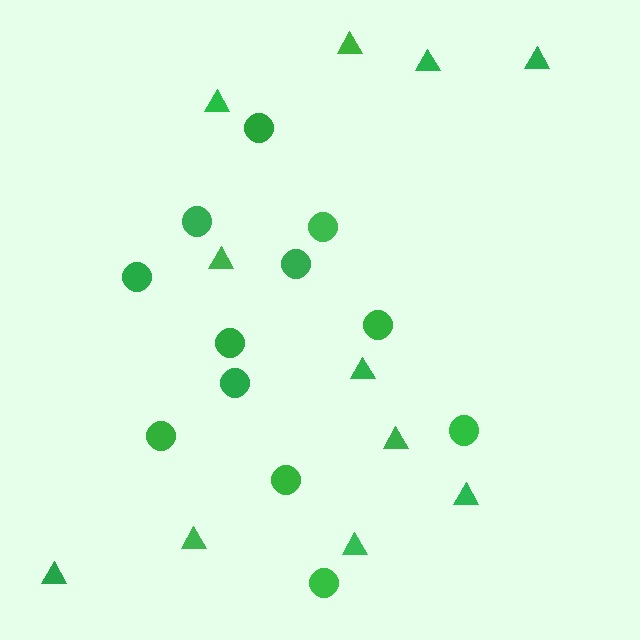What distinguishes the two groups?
There are 2 groups: one group of circles (12) and one group of triangles (11).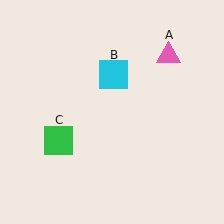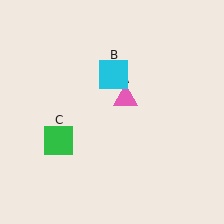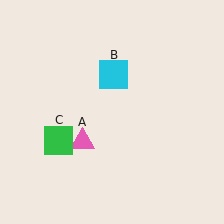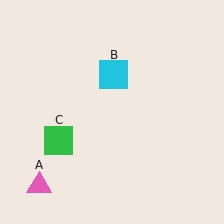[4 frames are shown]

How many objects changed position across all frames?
1 object changed position: pink triangle (object A).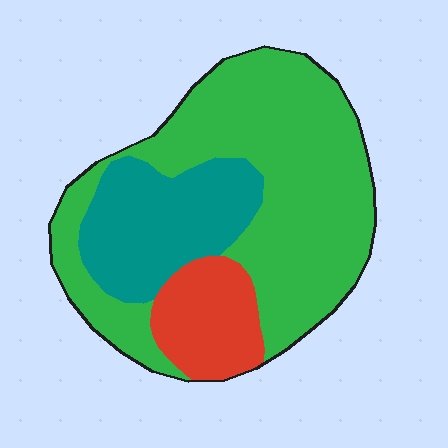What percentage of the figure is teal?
Teal takes up about one quarter (1/4) of the figure.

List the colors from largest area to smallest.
From largest to smallest: green, teal, red.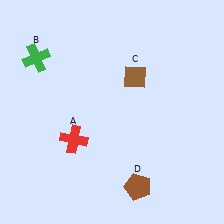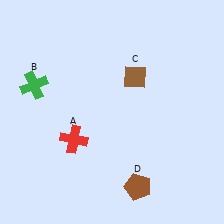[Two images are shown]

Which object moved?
The green cross (B) moved down.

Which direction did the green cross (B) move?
The green cross (B) moved down.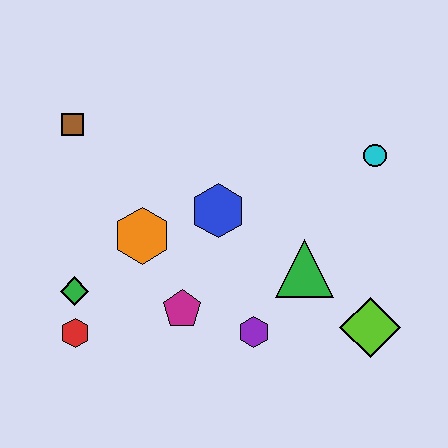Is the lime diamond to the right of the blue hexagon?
Yes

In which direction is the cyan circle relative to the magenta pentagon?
The cyan circle is to the right of the magenta pentagon.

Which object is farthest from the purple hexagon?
The brown square is farthest from the purple hexagon.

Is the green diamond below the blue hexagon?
Yes